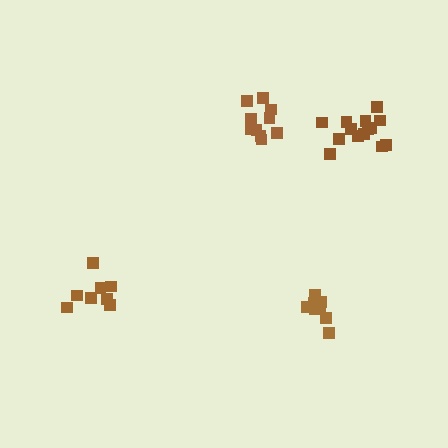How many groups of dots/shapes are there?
There are 4 groups.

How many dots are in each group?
Group 1: 14 dots, Group 2: 10 dots, Group 3: 8 dots, Group 4: 8 dots (40 total).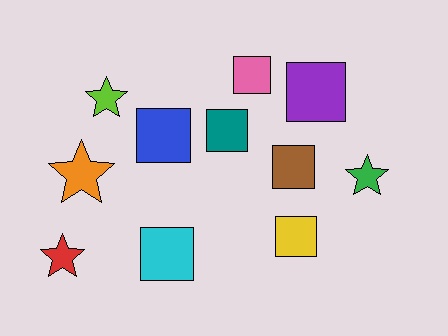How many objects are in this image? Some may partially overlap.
There are 11 objects.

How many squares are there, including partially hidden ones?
There are 7 squares.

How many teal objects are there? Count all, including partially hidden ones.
There is 1 teal object.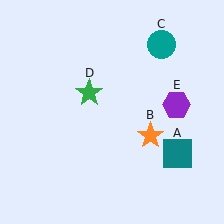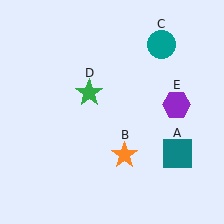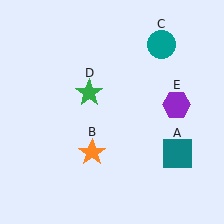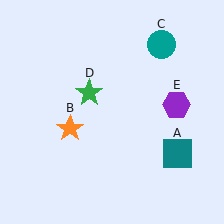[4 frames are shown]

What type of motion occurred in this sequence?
The orange star (object B) rotated clockwise around the center of the scene.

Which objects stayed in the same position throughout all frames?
Teal square (object A) and teal circle (object C) and green star (object D) and purple hexagon (object E) remained stationary.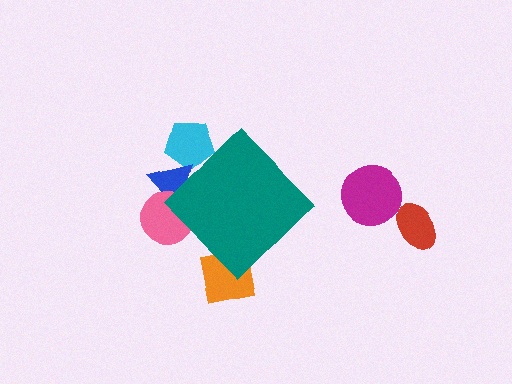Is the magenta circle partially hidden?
No, the magenta circle is fully visible.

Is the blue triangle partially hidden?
Yes, the blue triangle is partially hidden behind the teal diamond.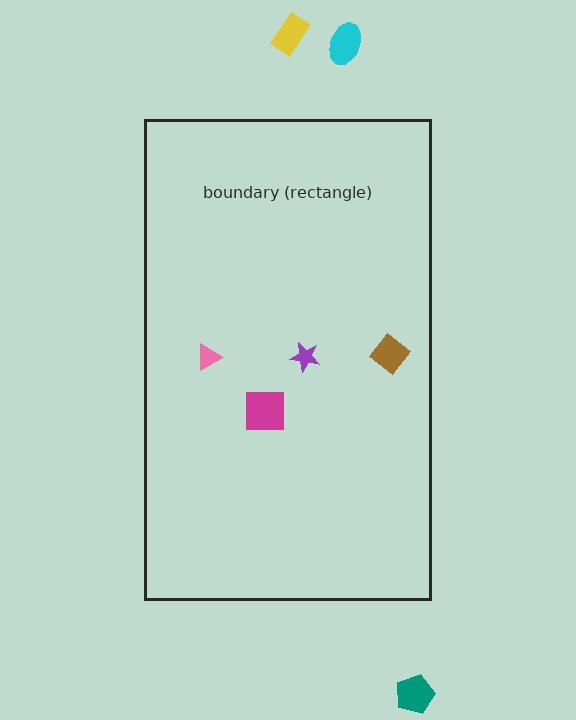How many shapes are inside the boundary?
4 inside, 3 outside.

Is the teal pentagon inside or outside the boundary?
Outside.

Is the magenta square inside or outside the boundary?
Inside.